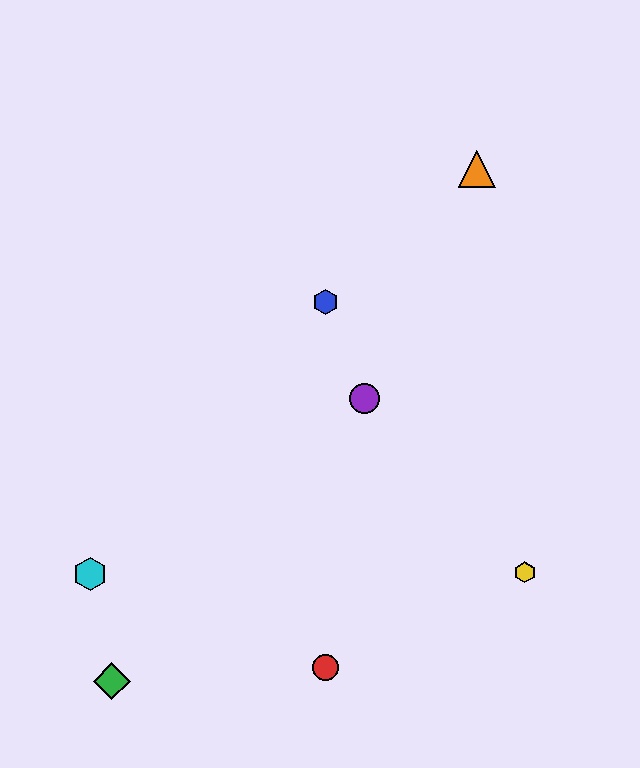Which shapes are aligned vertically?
The red circle, the blue hexagon are aligned vertically.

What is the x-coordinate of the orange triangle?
The orange triangle is at x≈477.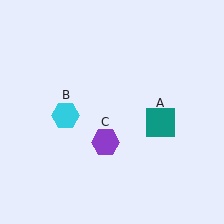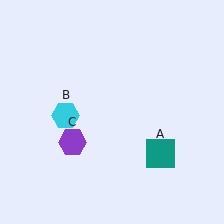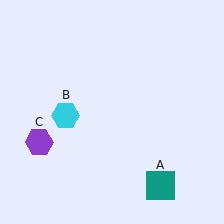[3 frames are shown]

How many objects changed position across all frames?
2 objects changed position: teal square (object A), purple hexagon (object C).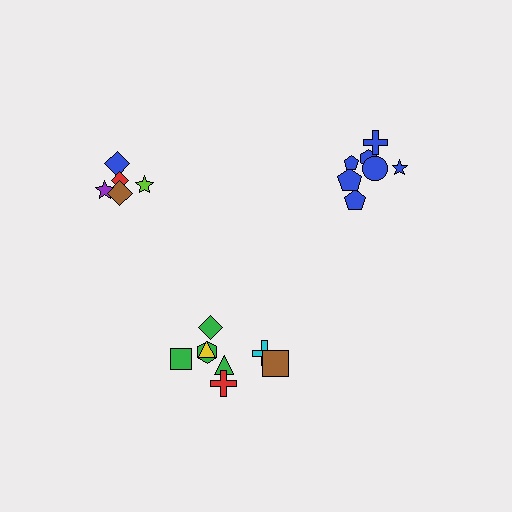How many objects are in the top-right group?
There are 7 objects.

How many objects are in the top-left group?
There are 5 objects.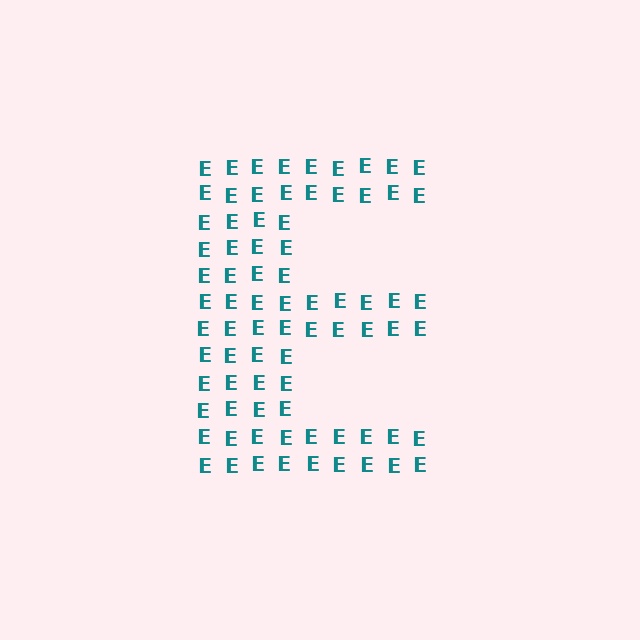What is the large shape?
The large shape is the letter E.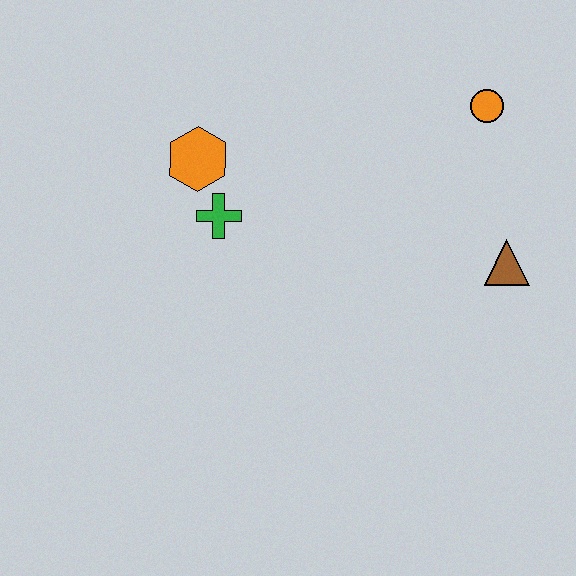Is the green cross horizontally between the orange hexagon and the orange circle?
Yes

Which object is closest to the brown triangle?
The orange circle is closest to the brown triangle.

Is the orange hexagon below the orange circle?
Yes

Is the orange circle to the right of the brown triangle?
No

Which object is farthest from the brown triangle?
The orange hexagon is farthest from the brown triangle.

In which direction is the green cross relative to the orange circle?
The green cross is to the left of the orange circle.